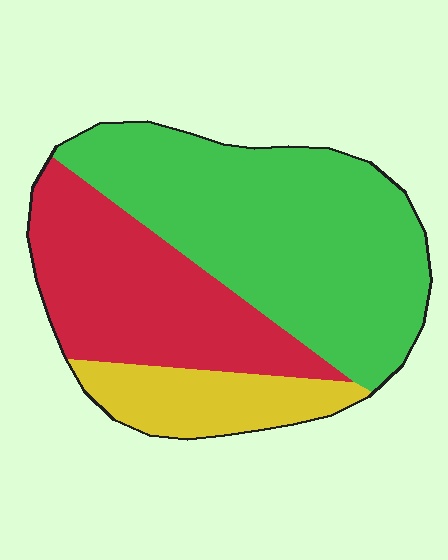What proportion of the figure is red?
Red takes up about one third (1/3) of the figure.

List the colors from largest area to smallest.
From largest to smallest: green, red, yellow.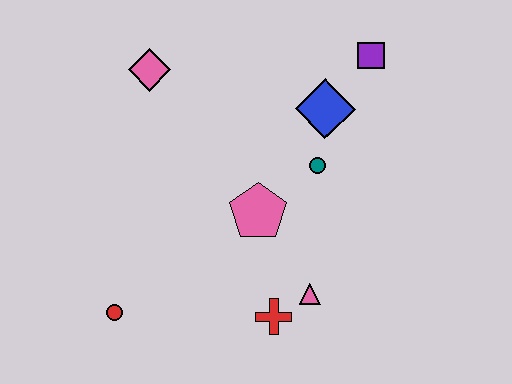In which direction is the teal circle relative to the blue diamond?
The teal circle is below the blue diamond.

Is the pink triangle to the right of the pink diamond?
Yes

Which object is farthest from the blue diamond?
The red circle is farthest from the blue diamond.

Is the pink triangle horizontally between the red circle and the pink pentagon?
No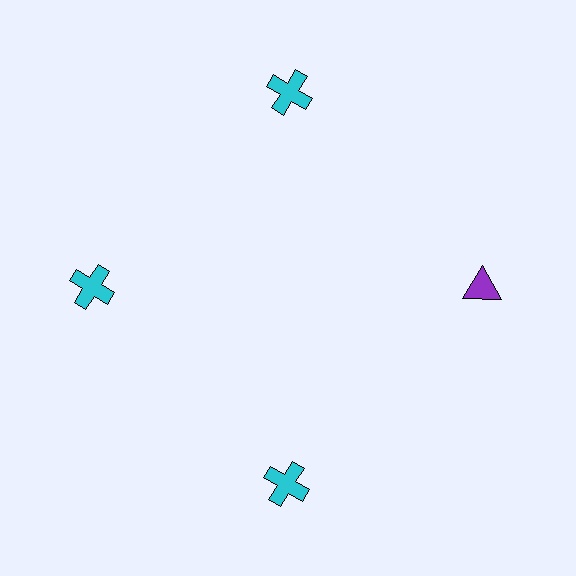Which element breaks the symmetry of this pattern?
The purple triangle at roughly the 3 o'clock position breaks the symmetry. All other shapes are cyan crosses.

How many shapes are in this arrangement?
There are 4 shapes arranged in a ring pattern.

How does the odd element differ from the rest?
It differs in both color (purple instead of cyan) and shape (triangle instead of cross).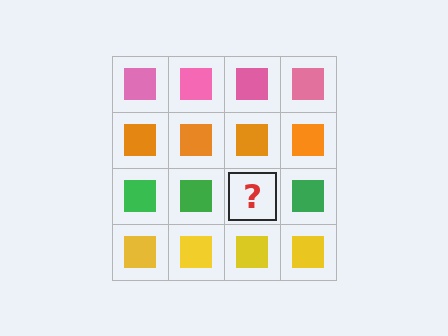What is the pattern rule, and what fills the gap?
The rule is that each row has a consistent color. The gap should be filled with a green square.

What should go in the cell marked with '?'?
The missing cell should contain a green square.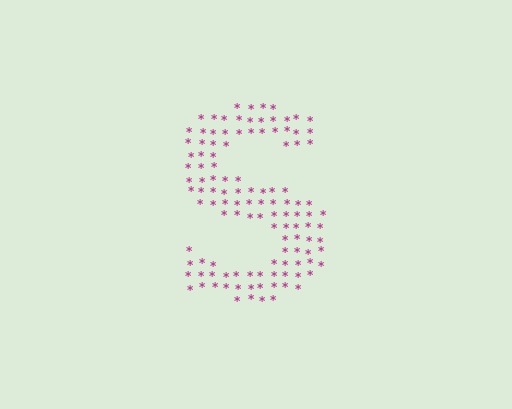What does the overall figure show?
The overall figure shows the letter S.